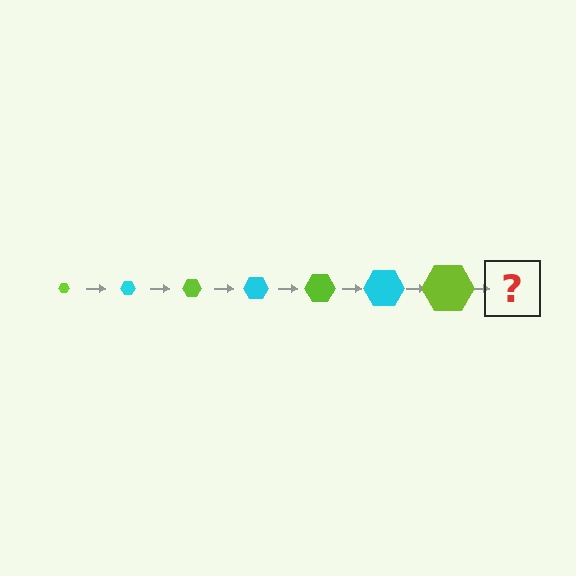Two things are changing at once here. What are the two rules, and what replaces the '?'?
The two rules are that the hexagon grows larger each step and the color cycles through lime and cyan. The '?' should be a cyan hexagon, larger than the previous one.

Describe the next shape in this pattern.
It should be a cyan hexagon, larger than the previous one.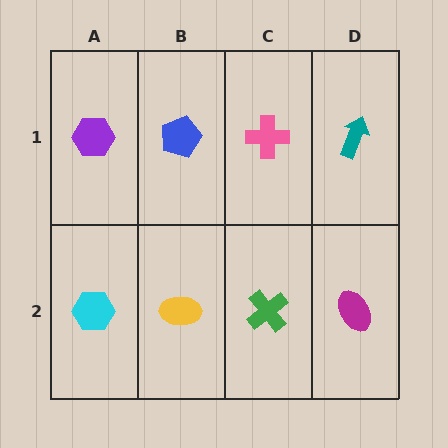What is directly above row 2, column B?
A blue pentagon.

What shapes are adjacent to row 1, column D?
A magenta ellipse (row 2, column D), a pink cross (row 1, column C).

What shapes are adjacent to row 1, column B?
A yellow ellipse (row 2, column B), a purple hexagon (row 1, column A), a pink cross (row 1, column C).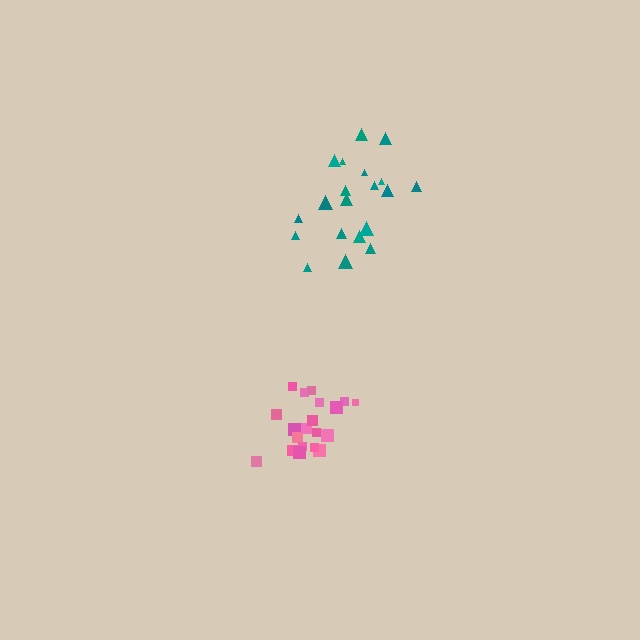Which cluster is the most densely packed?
Pink.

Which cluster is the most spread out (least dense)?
Teal.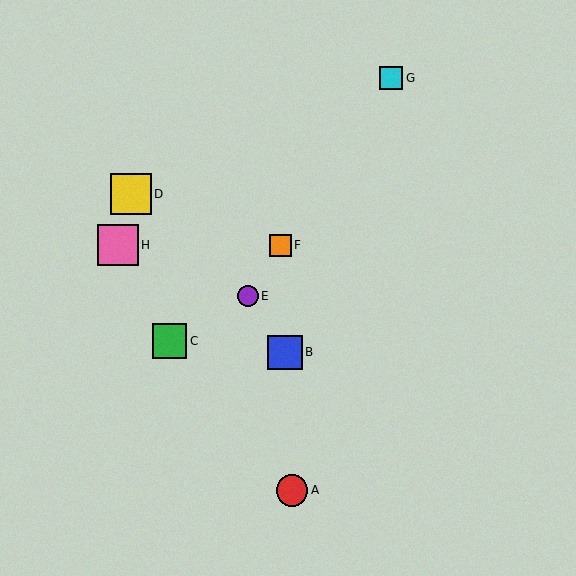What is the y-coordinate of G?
Object G is at y≈78.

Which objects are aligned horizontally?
Objects F, H are aligned horizontally.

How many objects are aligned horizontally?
2 objects (F, H) are aligned horizontally.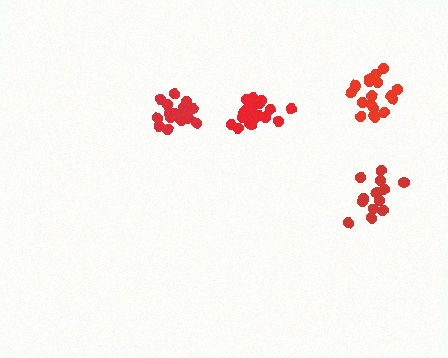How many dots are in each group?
Group 1: 18 dots, Group 2: 19 dots, Group 3: 14 dots, Group 4: 20 dots (71 total).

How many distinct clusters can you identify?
There are 4 distinct clusters.